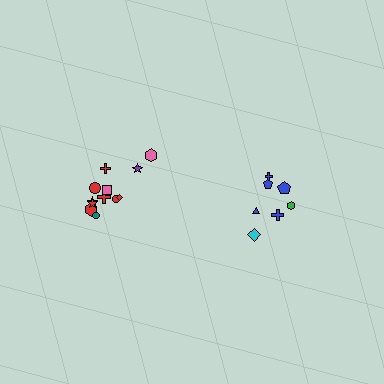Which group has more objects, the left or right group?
The left group.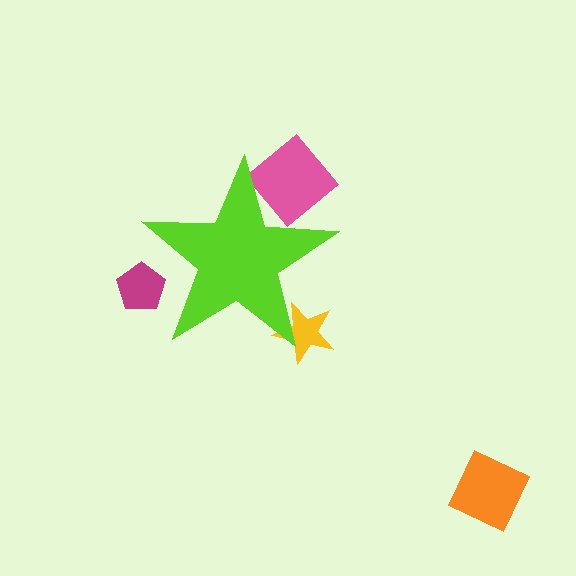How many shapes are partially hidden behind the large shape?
3 shapes are partially hidden.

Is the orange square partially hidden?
No, the orange square is fully visible.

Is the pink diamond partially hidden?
Yes, the pink diamond is partially hidden behind the lime star.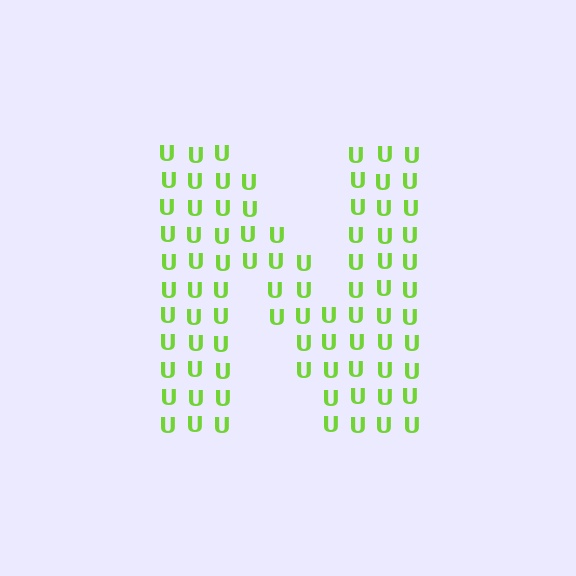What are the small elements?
The small elements are letter U's.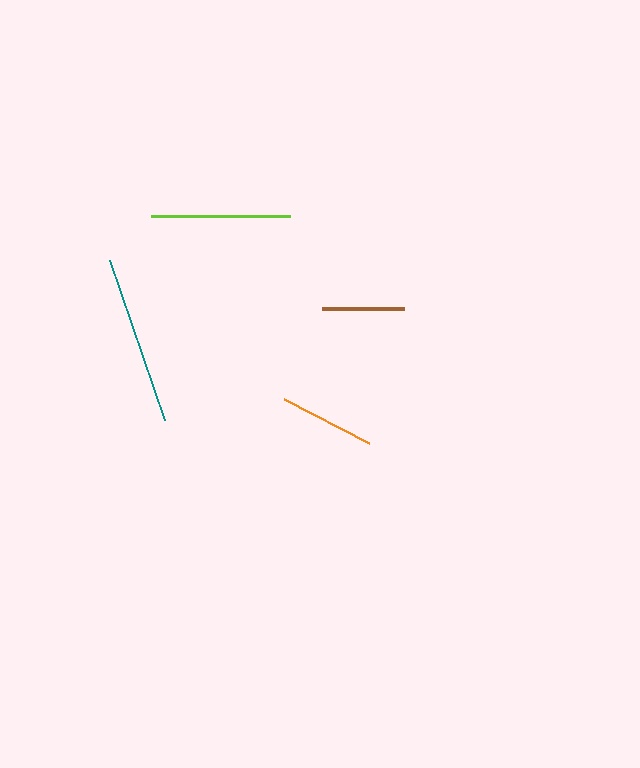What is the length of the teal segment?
The teal segment is approximately 169 pixels long.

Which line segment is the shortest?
The brown line is the shortest at approximately 82 pixels.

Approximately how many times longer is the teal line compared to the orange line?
The teal line is approximately 1.8 times the length of the orange line.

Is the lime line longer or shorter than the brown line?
The lime line is longer than the brown line.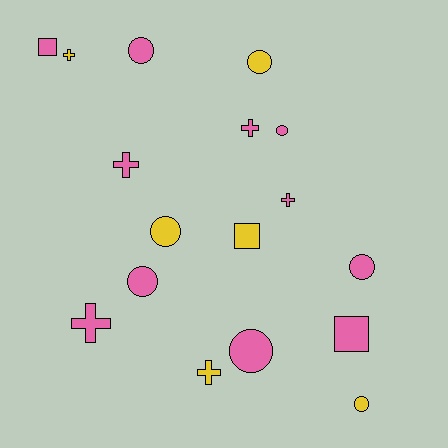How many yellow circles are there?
There are 3 yellow circles.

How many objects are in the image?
There are 17 objects.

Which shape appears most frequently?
Circle, with 8 objects.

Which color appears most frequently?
Pink, with 11 objects.